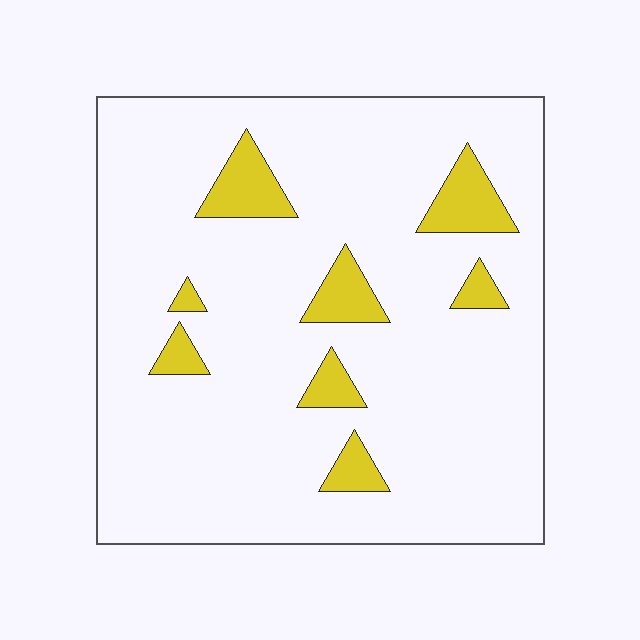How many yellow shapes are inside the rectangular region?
8.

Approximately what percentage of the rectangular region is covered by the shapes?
Approximately 10%.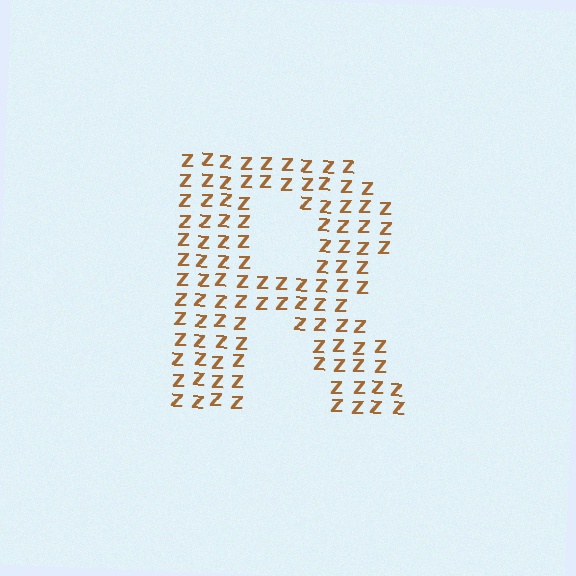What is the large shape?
The large shape is the letter R.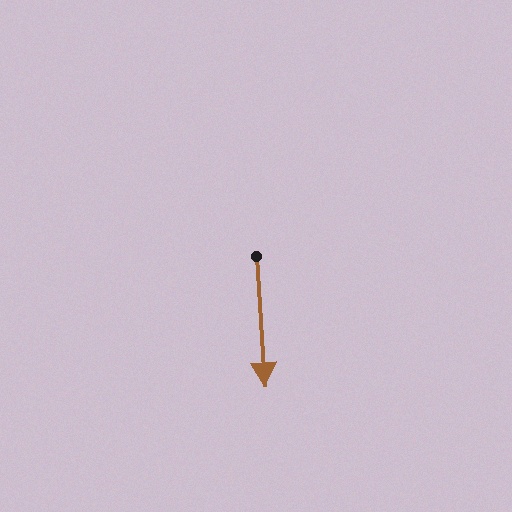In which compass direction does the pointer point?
South.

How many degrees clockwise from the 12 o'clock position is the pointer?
Approximately 176 degrees.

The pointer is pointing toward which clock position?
Roughly 6 o'clock.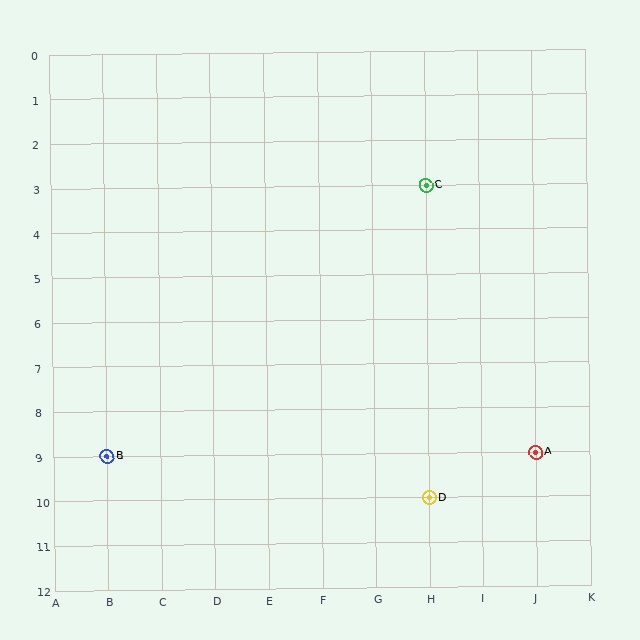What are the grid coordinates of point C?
Point C is at grid coordinates (H, 3).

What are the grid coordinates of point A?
Point A is at grid coordinates (J, 9).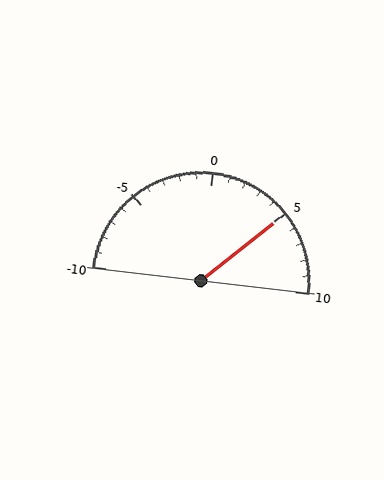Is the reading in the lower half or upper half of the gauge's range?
The reading is in the upper half of the range (-10 to 10).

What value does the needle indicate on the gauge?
The needle indicates approximately 5.